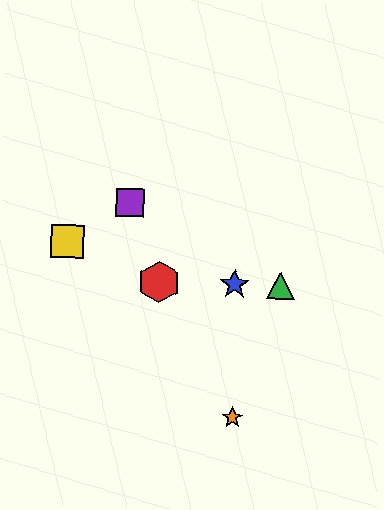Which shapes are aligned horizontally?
The red hexagon, the blue star, the green triangle are aligned horizontally.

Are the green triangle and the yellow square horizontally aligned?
No, the green triangle is at y≈286 and the yellow square is at y≈241.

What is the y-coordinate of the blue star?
The blue star is at y≈284.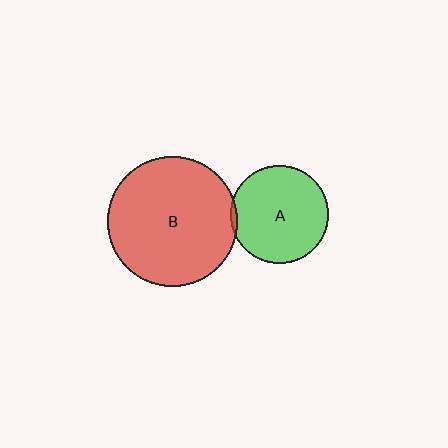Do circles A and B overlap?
Yes.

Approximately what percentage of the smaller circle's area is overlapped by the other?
Approximately 5%.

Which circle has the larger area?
Circle B (red).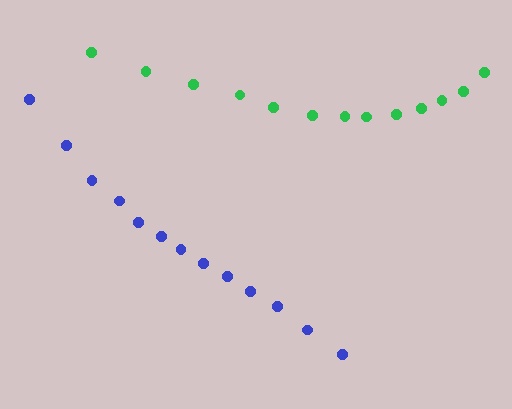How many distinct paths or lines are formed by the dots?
There are 2 distinct paths.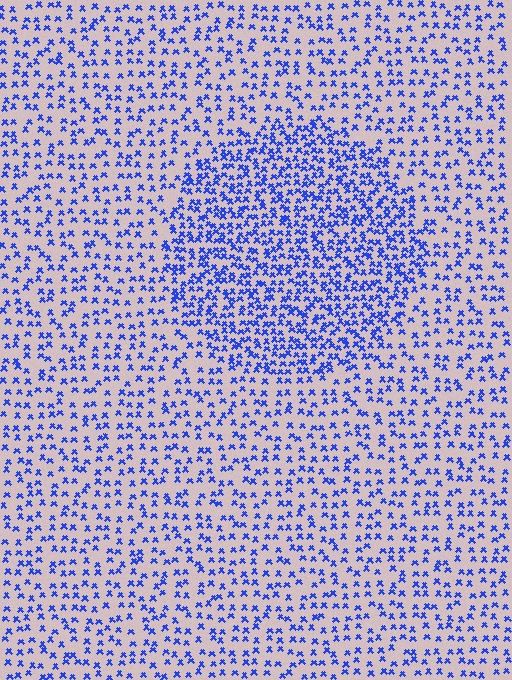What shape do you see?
I see a circle.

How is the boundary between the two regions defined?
The boundary is defined by a change in element density (approximately 1.9x ratio). All elements are the same color, size, and shape.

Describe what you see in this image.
The image contains small blue elements arranged at two different densities. A circle-shaped region is visible where the elements are more densely packed than the surrounding area.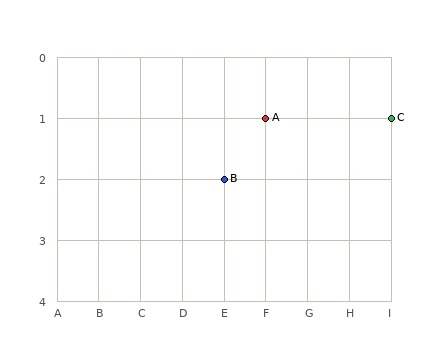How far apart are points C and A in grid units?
Points C and A are 3 columns apart.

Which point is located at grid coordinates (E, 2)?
Point B is at (E, 2).